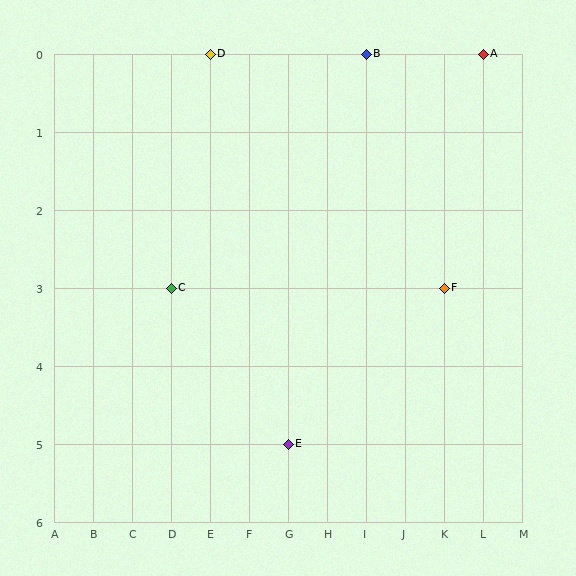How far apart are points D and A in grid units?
Points D and A are 7 columns apart.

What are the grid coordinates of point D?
Point D is at grid coordinates (E, 0).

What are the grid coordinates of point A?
Point A is at grid coordinates (L, 0).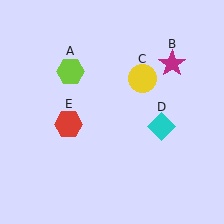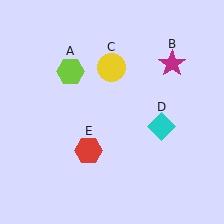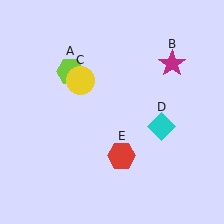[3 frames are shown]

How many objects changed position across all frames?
2 objects changed position: yellow circle (object C), red hexagon (object E).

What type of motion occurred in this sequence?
The yellow circle (object C), red hexagon (object E) rotated counterclockwise around the center of the scene.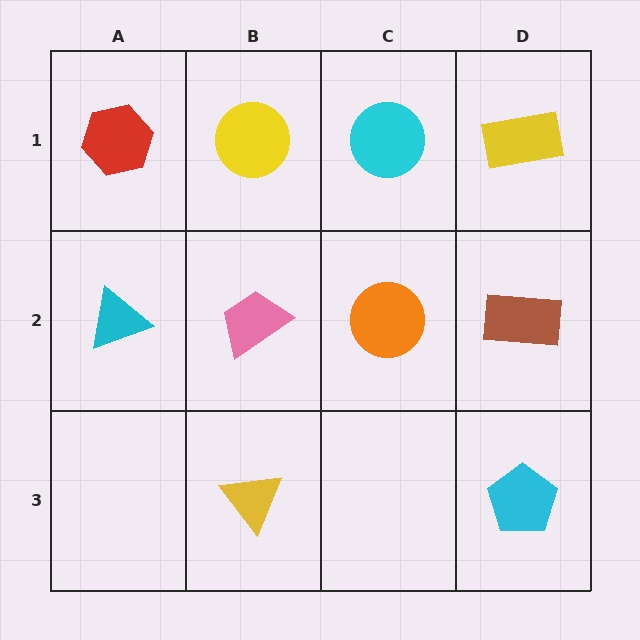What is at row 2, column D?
A brown rectangle.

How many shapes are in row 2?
4 shapes.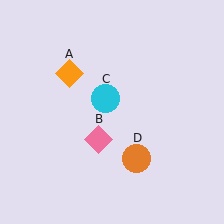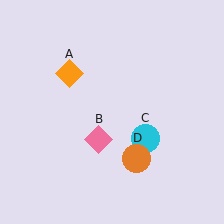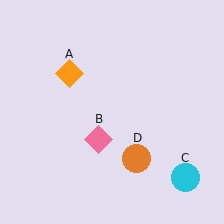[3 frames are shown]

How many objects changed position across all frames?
1 object changed position: cyan circle (object C).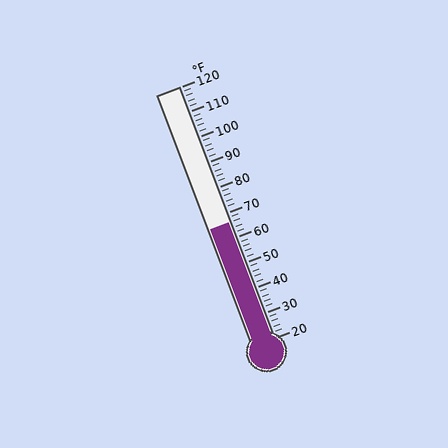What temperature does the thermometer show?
The thermometer shows approximately 66°F.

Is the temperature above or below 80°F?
The temperature is below 80°F.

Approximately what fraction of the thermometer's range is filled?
The thermometer is filled to approximately 45% of its range.